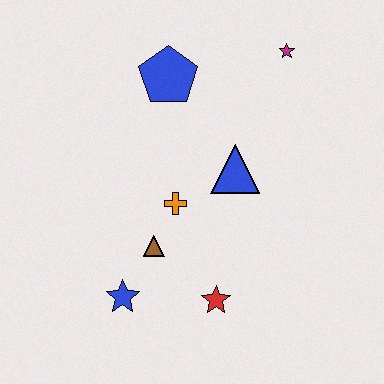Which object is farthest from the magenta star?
The blue star is farthest from the magenta star.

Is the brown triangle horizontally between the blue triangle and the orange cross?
No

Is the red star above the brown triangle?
No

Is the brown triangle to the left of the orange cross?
Yes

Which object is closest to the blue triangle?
The orange cross is closest to the blue triangle.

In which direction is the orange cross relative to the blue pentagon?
The orange cross is below the blue pentagon.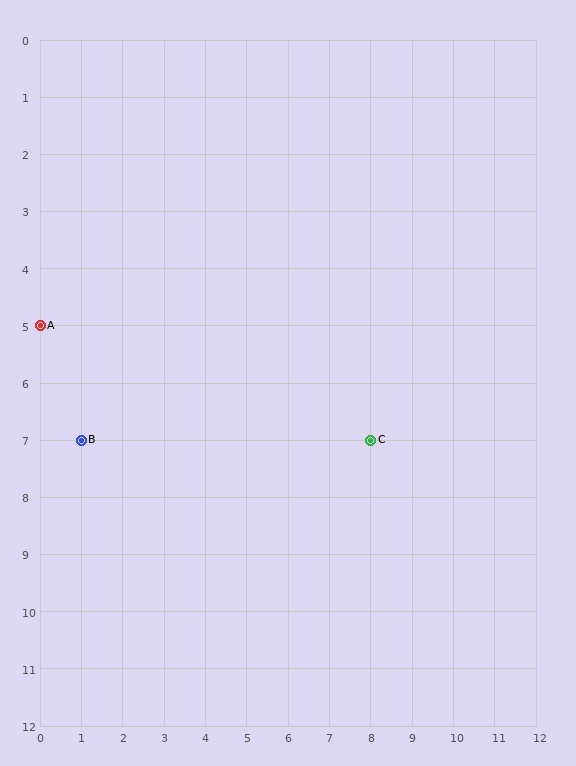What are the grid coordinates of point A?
Point A is at grid coordinates (0, 5).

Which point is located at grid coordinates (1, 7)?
Point B is at (1, 7).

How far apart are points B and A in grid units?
Points B and A are 1 column and 2 rows apart (about 2.2 grid units diagonally).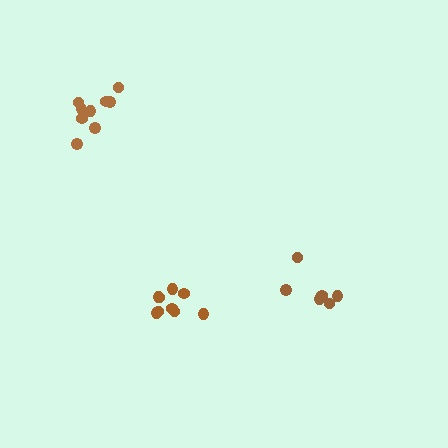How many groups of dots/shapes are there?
There are 3 groups.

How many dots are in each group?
Group 1: 6 dots, Group 2: 10 dots, Group 3: 9 dots (25 total).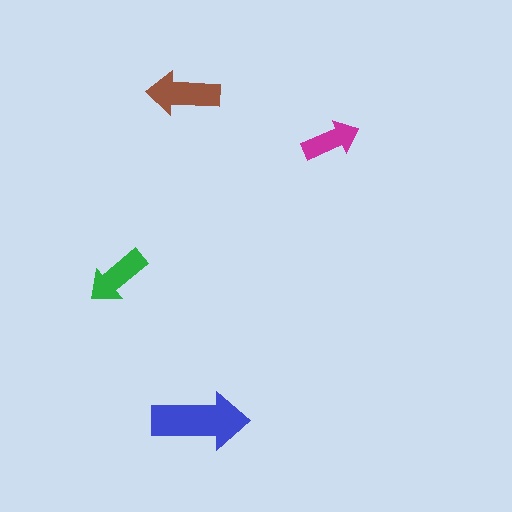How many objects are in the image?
There are 4 objects in the image.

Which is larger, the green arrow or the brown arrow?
The brown one.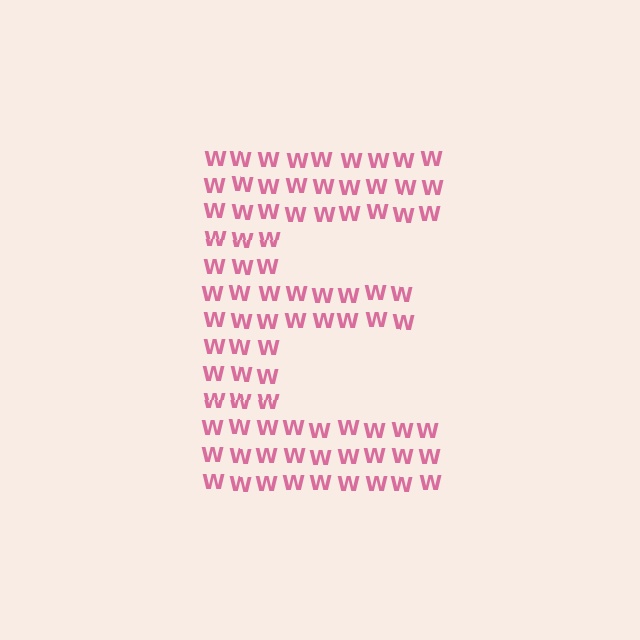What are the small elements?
The small elements are letter W's.